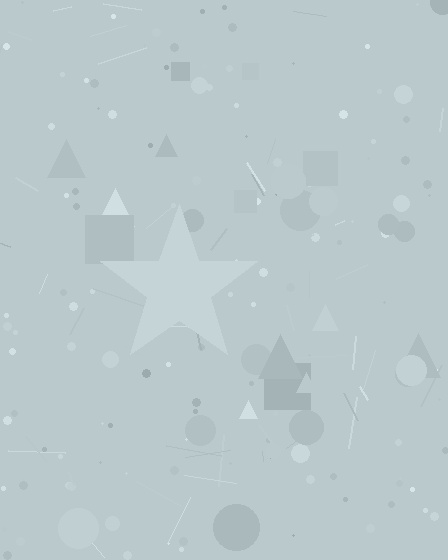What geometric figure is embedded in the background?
A star is embedded in the background.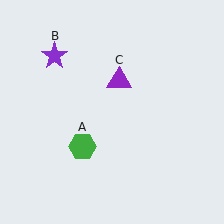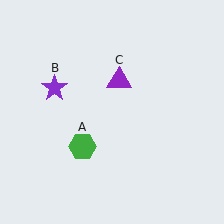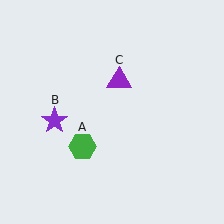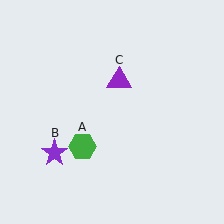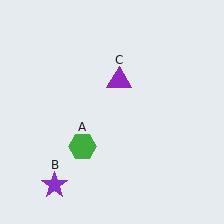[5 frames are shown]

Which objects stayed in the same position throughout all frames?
Green hexagon (object A) and purple triangle (object C) remained stationary.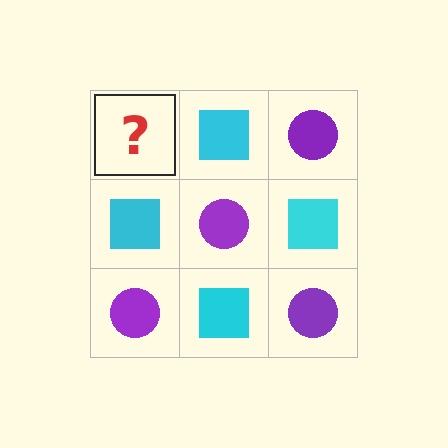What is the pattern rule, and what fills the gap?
The rule is that it alternates purple circle and cyan square in a checkerboard pattern. The gap should be filled with a purple circle.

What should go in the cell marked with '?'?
The missing cell should contain a purple circle.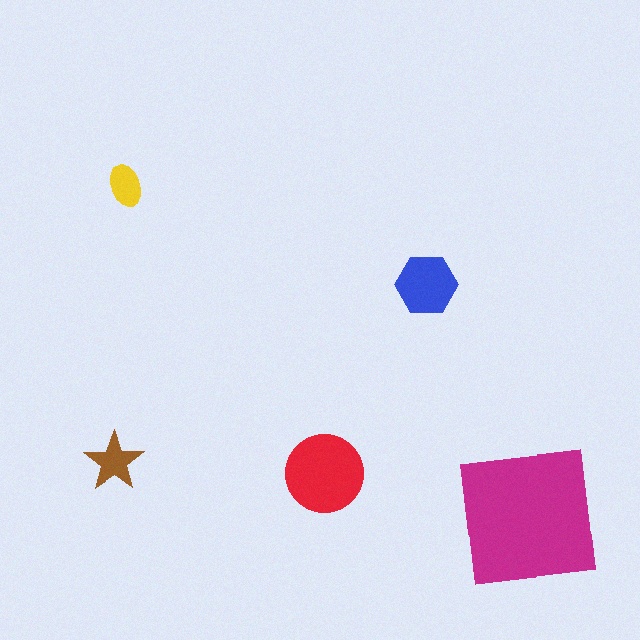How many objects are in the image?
There are 5 objects in the image.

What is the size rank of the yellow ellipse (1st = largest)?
5th.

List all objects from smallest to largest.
The yellow ellipse, the brown star, the blue hexagon, the red circle, the magenta square.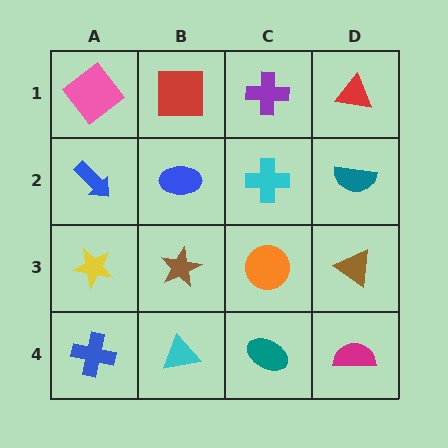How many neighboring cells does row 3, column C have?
4.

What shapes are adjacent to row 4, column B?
A brown star (row 3, column B), a blue cross (row 4, column A), a teal ellipse (row 4, column C).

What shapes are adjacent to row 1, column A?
A blue arrow (row 2, column A), a red square (row 1, column B).